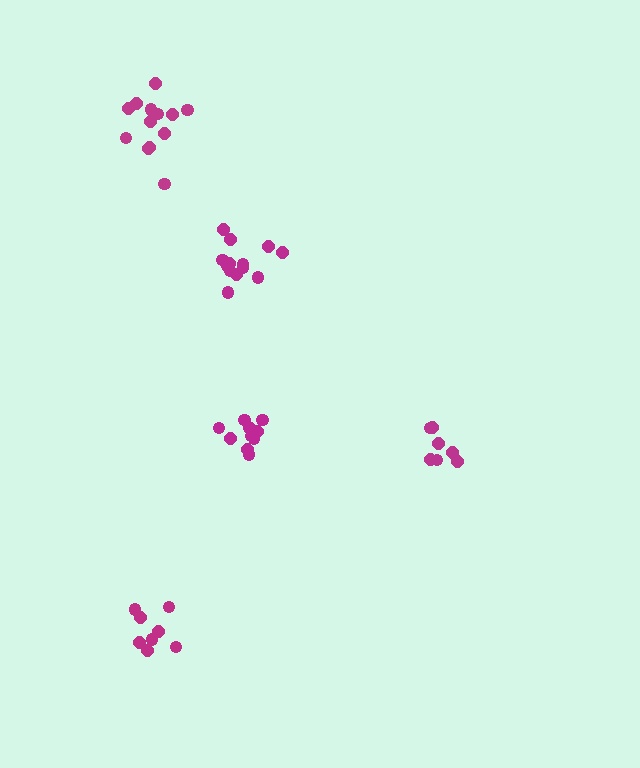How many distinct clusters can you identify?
There are 5 distinct clusters.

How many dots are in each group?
Group 1: 12 dots, Group 2: 8 dots, Group 3: 13 dots, Group 4: 13 dots, Group 5: 7 dots (53 total).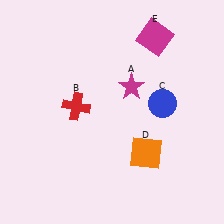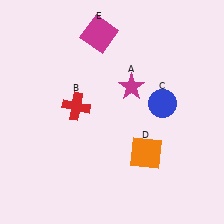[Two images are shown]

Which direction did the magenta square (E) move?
The magenta square (E) moved left.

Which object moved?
The magenta square (E) moved left.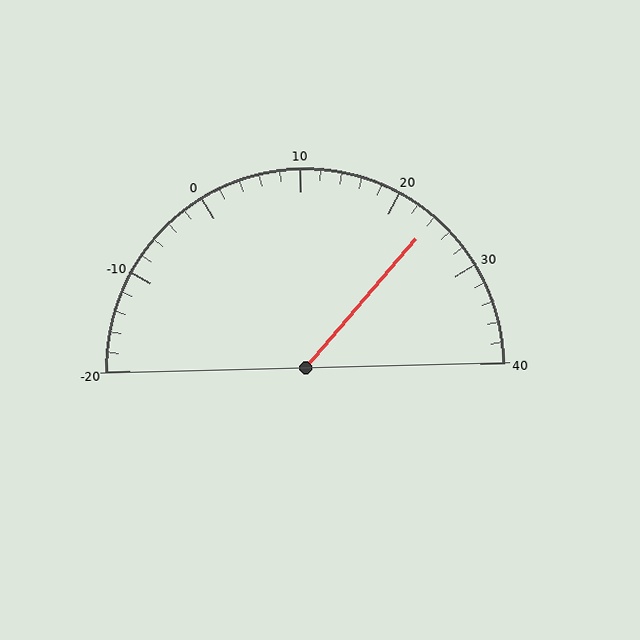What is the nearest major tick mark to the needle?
The nearest major tick mark is 20.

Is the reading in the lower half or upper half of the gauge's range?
The reading is in the upper half of the range (-20 to 40).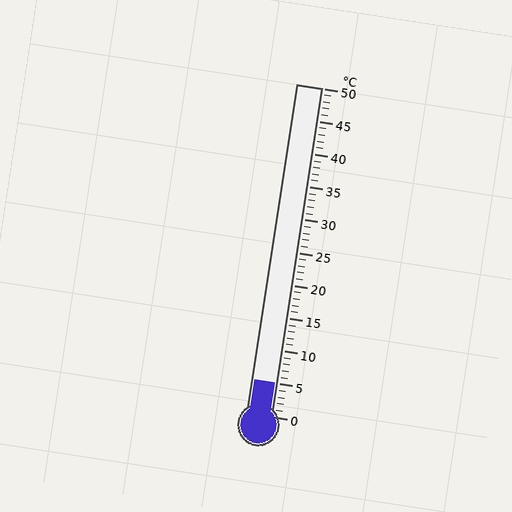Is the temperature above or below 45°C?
The temperature is below 45°C.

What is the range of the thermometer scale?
The thermometer scale ranges from 0°C to 50°C.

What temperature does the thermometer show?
The thermometer shows approximately 5°C.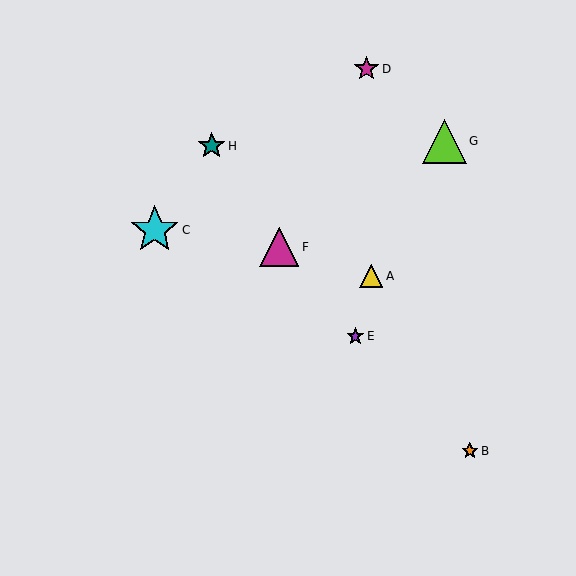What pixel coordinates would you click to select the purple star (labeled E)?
Click at (355, 336) to select the purple star E.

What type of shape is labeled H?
Shape H is a teal star.